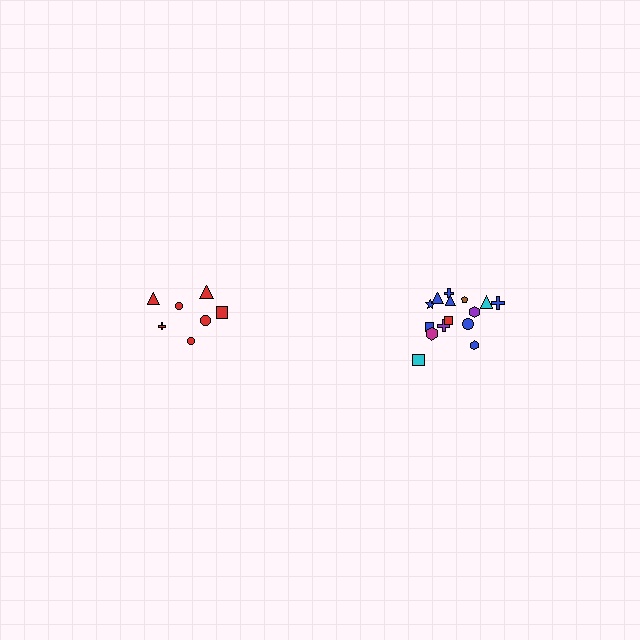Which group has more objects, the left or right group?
The right group.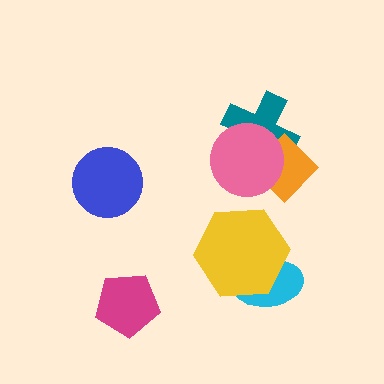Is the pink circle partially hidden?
No, no other shape covers it.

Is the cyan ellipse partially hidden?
Yes, it is partially covered by another shape.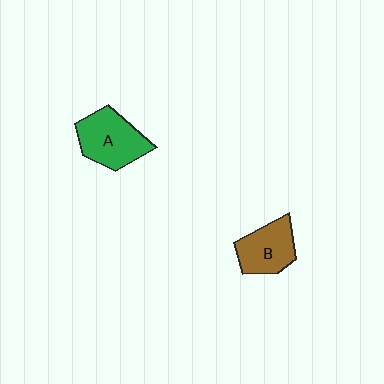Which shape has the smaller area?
Shape B (brown).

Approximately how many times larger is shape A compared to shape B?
Approximately 1.2 times.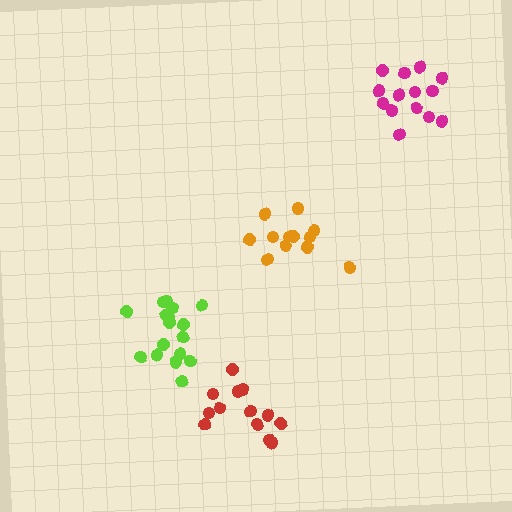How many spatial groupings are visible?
There are 4 spatial groupings.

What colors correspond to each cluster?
The clusters are colored: lime, orange, magenta, red.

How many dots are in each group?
Group 1: 17 dots, Group 2: 12 dots, Group 3: 14 dots, Group 4: 13 dots (56 total).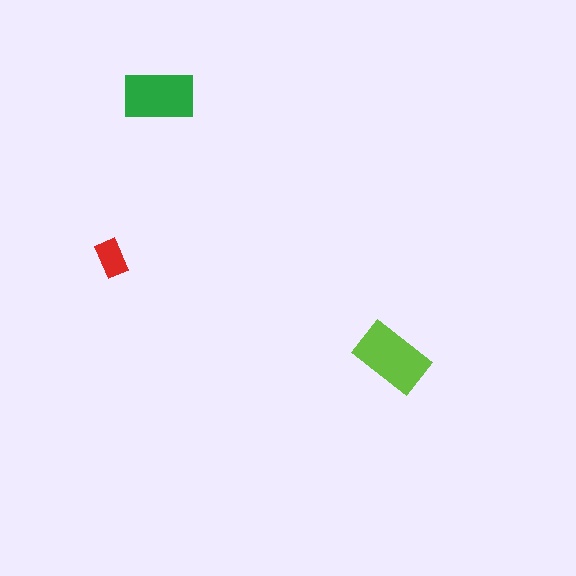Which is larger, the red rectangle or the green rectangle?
The green one.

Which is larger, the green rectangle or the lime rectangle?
The lime one.